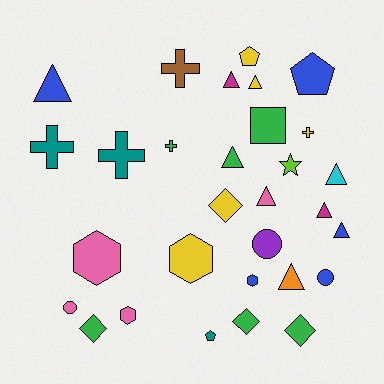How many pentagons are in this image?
There are 3 pentagons.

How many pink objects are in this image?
There are 4 pink objects.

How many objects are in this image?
There are 30 objects.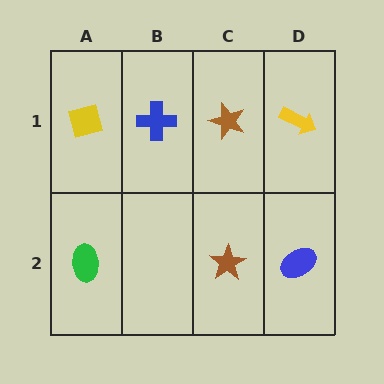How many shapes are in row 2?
3 shapes.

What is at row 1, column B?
A blue cross.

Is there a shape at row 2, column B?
No, that cell is empty.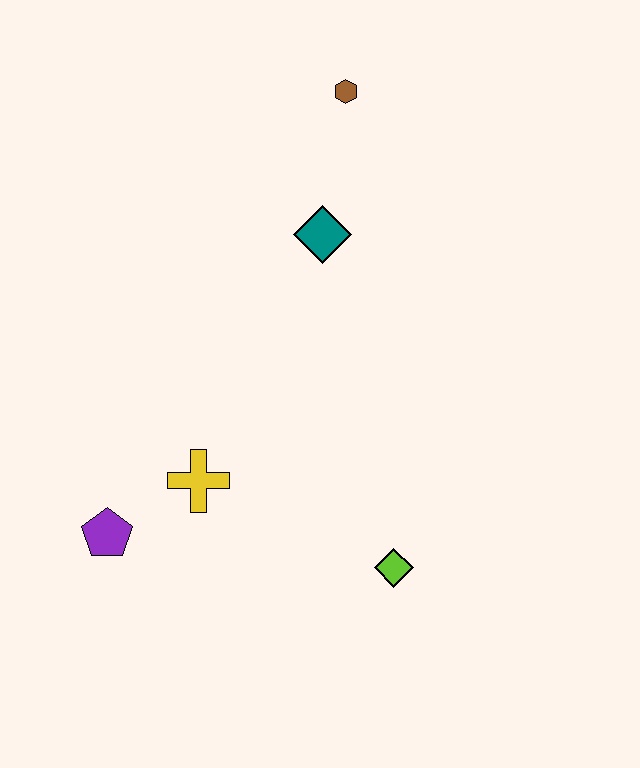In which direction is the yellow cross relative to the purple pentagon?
The yellow cross is to the right of the purple pentagon.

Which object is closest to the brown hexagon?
The teal diamond is closest to the brown hexagon.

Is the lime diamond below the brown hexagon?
Yes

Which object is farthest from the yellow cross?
The brown hexagon is farthest from the yellow cross.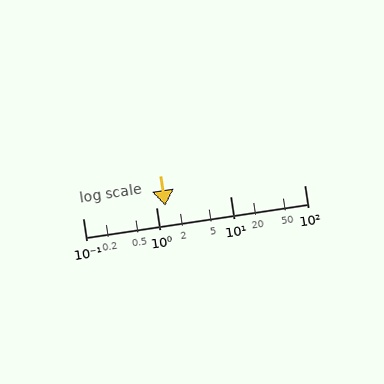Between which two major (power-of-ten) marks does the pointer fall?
The pointer is between 1 and 10.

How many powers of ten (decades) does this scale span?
The scale spans 3 decades, from 0.1 to 100.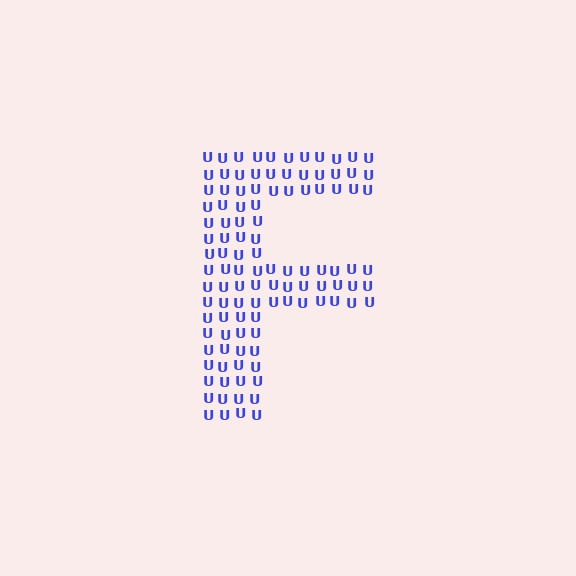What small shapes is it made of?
It is made of small letter U's.